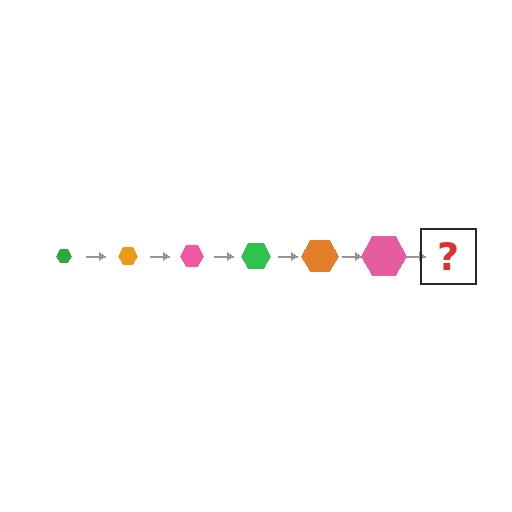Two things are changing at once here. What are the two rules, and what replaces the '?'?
The two rules are that the hexagon grows larger each step and the color cycles through green, orange, and pink. The '?' should be a green hexagon, larger than the previous one.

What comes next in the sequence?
The next element should be a green hexagon, larger than the previous one.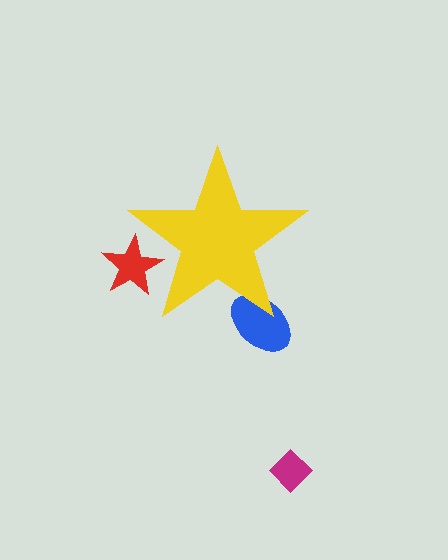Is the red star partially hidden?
Yes, the red star is partially hidden behind the yellow star.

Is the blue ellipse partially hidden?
Yes, the blue ellipse is partially hidden behind the yellow star.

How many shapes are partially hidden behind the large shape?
2 shapes are partially hidden.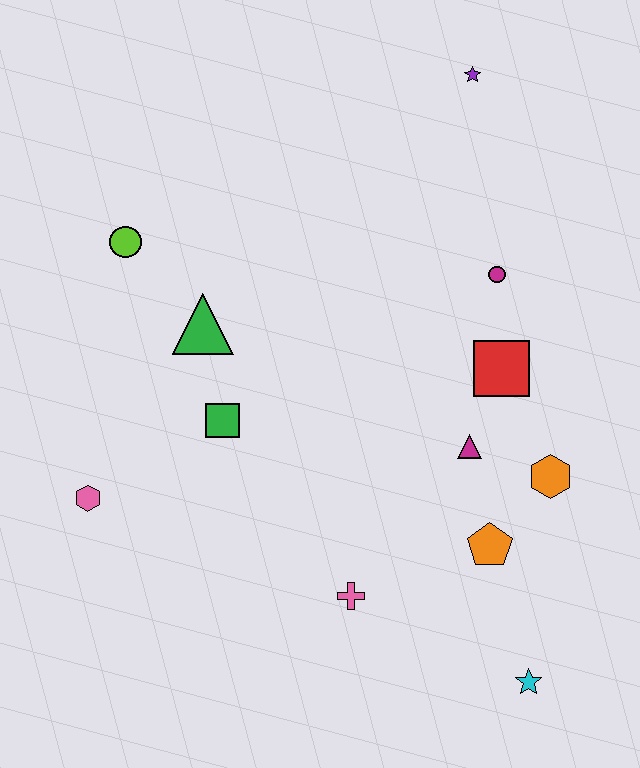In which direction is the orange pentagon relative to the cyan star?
The orange pentagon is above the cyan star.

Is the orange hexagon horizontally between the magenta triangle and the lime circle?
No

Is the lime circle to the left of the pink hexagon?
No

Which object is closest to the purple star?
The magenta circle is closest to the purple star.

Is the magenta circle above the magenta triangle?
Yes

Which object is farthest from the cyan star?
The purple star is farthest from the cyan star.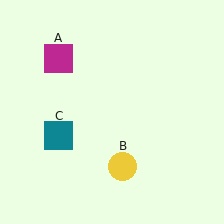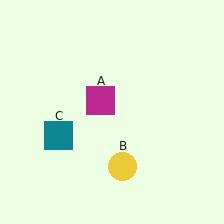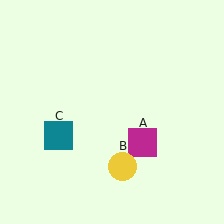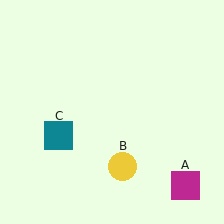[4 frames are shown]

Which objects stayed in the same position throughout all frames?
Yellow circle (object B) and teal square (object C) remained stationary.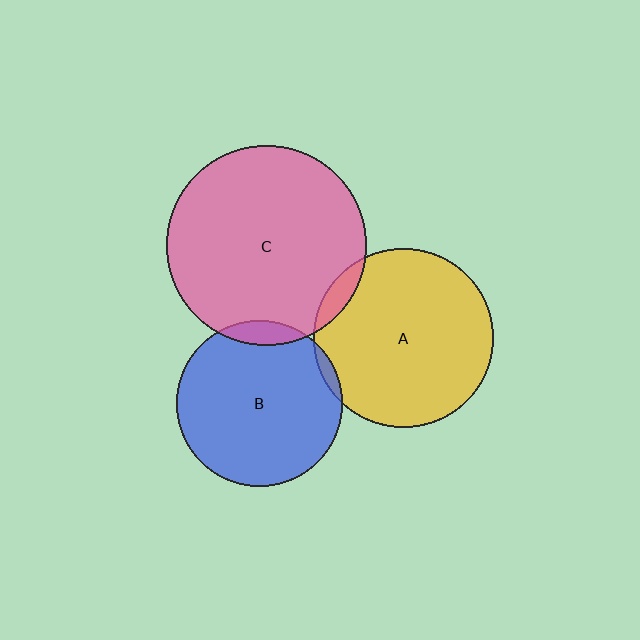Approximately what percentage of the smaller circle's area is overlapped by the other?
Approximately 5%.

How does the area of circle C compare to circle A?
Approximately 1.2 times.